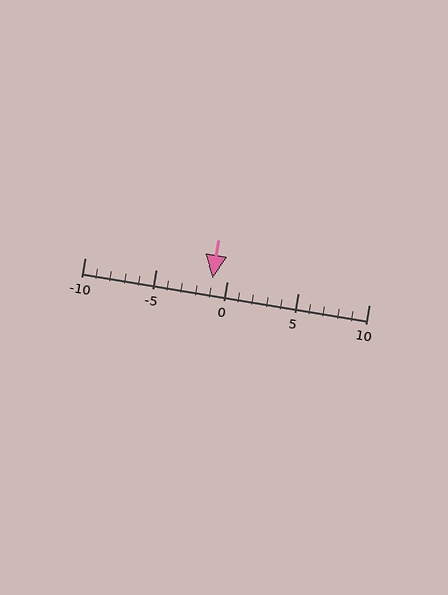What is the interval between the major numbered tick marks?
The major tick marks are spaced 5 units apart.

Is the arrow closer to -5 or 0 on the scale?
The arrow is closer to 0.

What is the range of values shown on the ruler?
The ruler shows values from -10 to 10.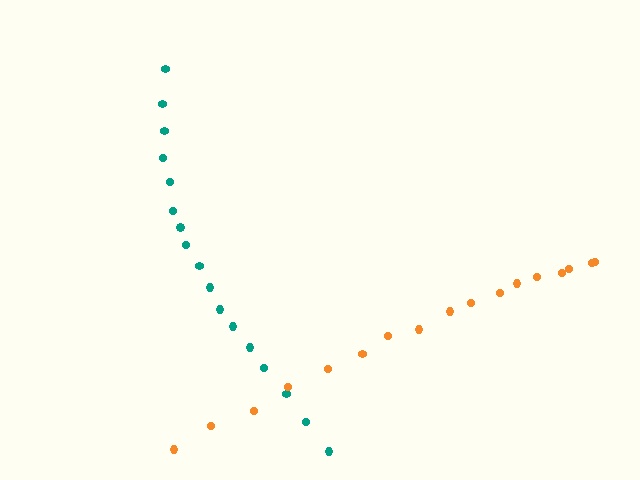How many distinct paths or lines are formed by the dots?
There are 2 distinct paths.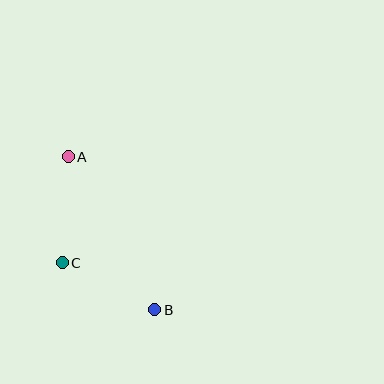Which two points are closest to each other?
Points B and C are closest to each other.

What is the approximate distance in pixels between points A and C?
The distance between A and C is approximately 107 pixels.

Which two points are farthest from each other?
Points A and B are farthest from each other.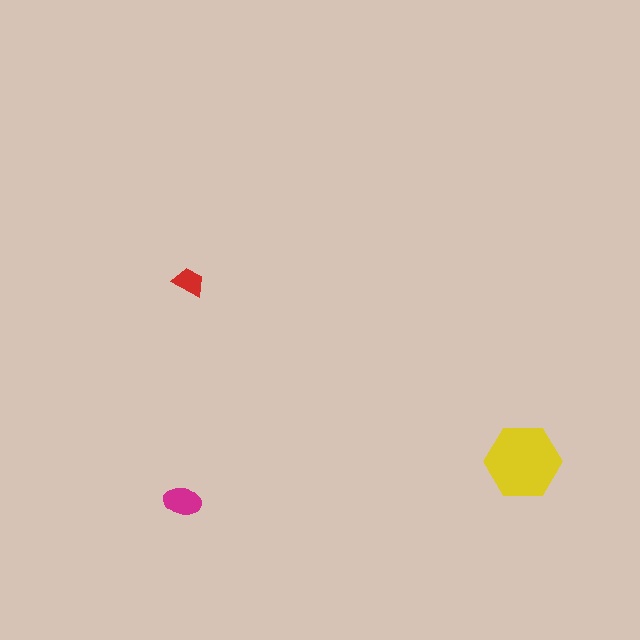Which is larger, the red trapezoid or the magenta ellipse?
The magenta ellipse.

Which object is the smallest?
The red trapezoid.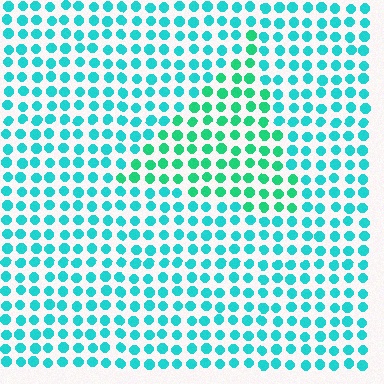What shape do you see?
I see a triangle.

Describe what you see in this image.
The image is filled with small cyan elements in a uniform arrangement. A triangle-shaped region is visible where the elements are tinted to a slightly different hue, forming a subtle color boundary.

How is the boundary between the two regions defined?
The boundary is defined purely by a slight shift in hue (about 28 degrees). Spacing, size, and orientation are identical on both sides.